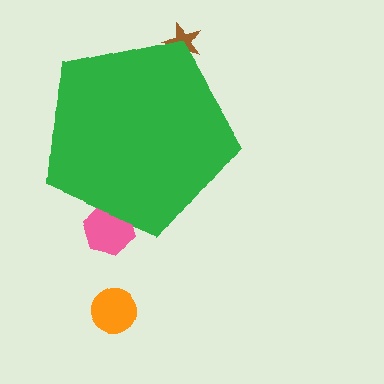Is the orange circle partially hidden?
No, the orange circle is fully visible.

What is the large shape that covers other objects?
A green pentagon.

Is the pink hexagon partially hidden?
Yes, the pink hexagon is partially hidden behind the green pentagon.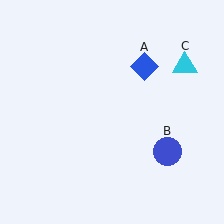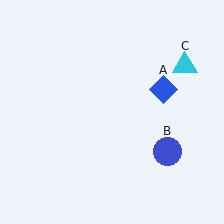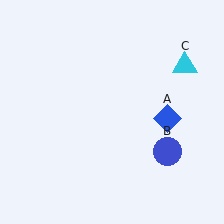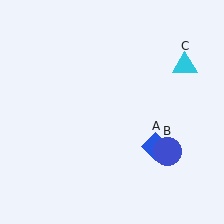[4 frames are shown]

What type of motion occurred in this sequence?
The blue diamond (object A) rotated clockwise around the center of the scene.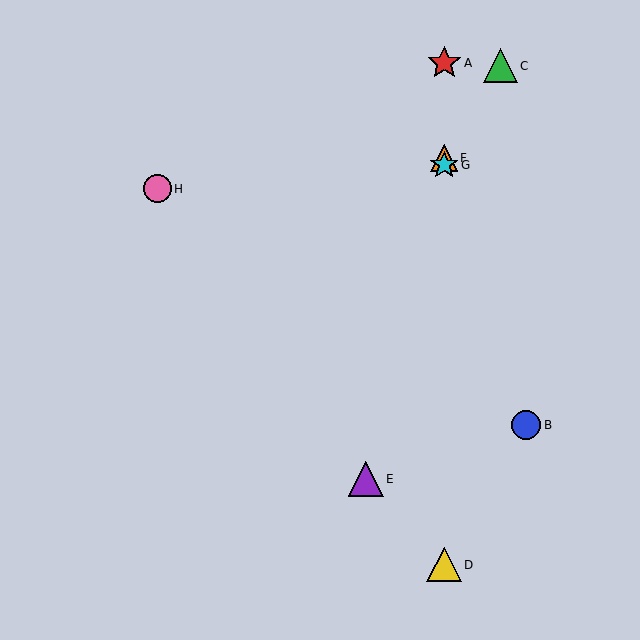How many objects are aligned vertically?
4 objects (A, D, F, G) are aligned vertically.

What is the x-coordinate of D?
Object D is at x≈444.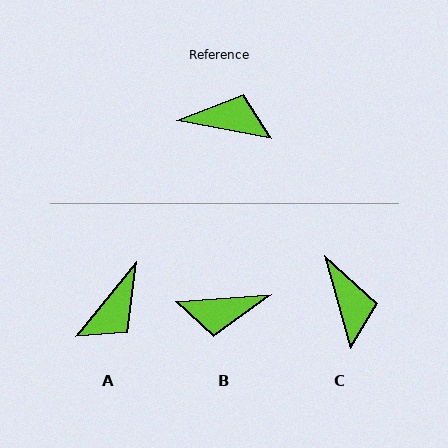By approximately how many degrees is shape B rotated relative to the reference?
Approximately 165 degrees clockwise.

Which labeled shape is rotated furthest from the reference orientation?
B, about 165 degrees away.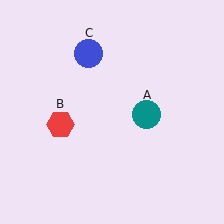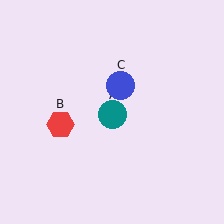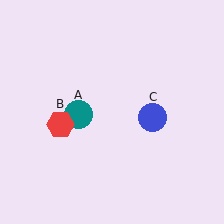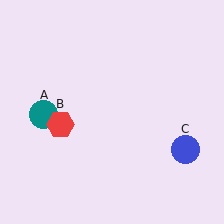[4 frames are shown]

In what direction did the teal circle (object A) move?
The teal circle (object A) moved left.